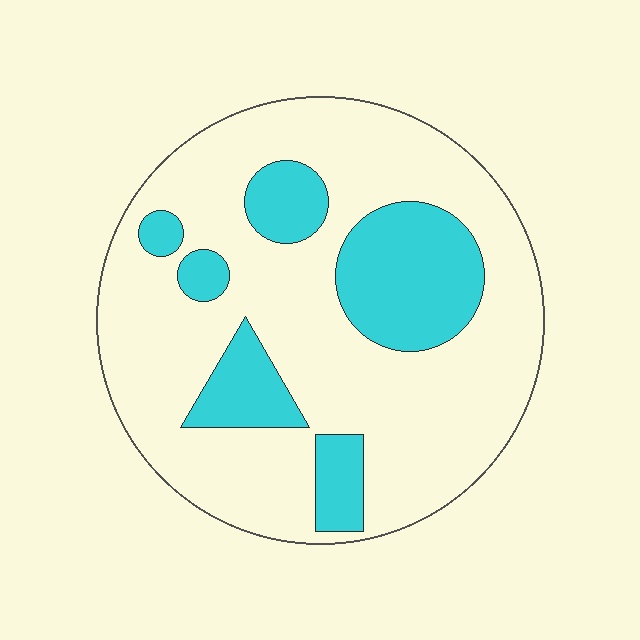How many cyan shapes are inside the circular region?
6.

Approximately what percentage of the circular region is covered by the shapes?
Approximately 25%.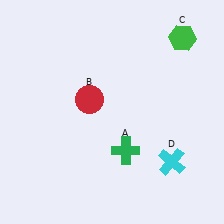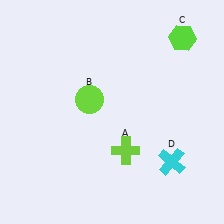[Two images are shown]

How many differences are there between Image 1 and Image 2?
There are 3 differences between the two images.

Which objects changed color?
A changed from green to lime. B changed from red to lime. C changed from green to lime.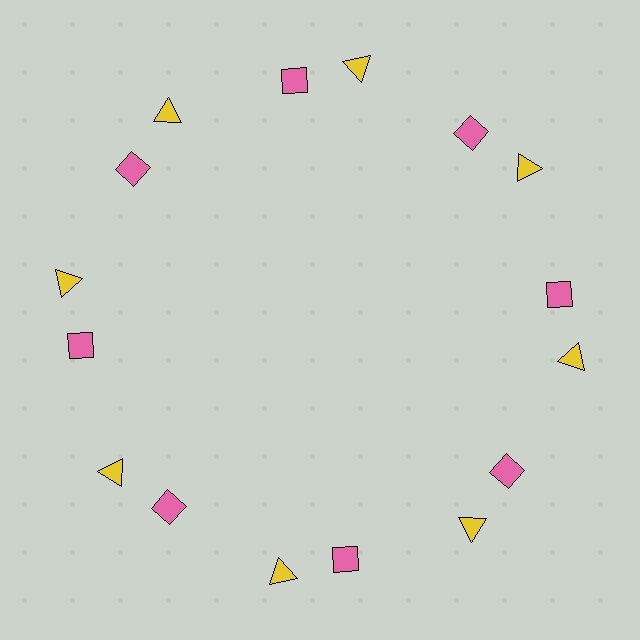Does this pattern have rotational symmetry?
Yes, this pattern has 8-fold rotational symmetry. It looks the same after rotating 45 degrees around the center.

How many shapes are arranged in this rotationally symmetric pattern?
There are 16 shapes, arranged in 8 groups of 2.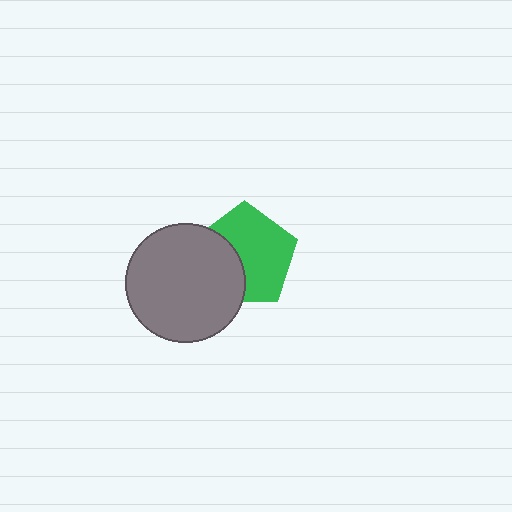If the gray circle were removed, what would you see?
You would see the complete green pentagon.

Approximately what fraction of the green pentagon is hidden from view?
Roughly 36% of the green pentagon is hidden behind the gray circle.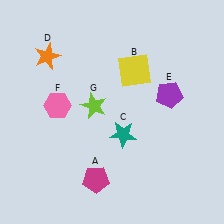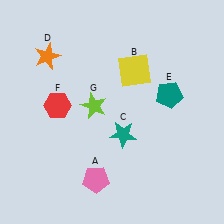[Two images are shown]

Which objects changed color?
A changed from magenta to pink. E changed from purple to teal. F changed from pink to red.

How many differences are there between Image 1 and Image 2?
There are 3 differences between the two images.